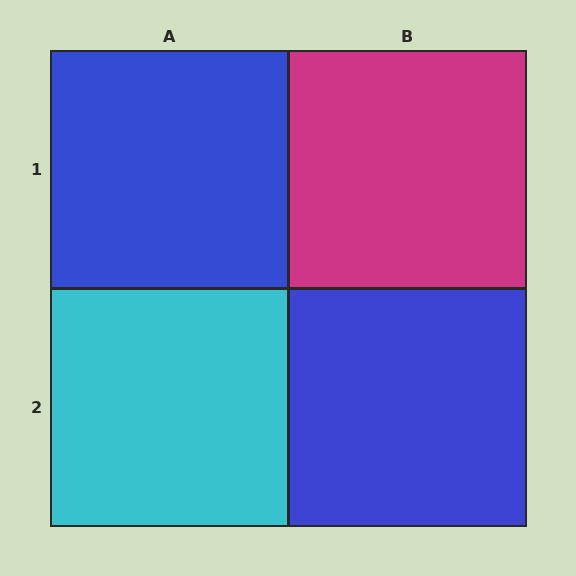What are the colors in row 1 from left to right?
Blue, magenta.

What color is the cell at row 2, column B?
Blue.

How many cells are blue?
2 cells are blue.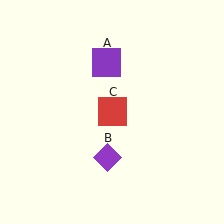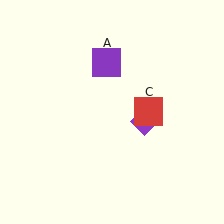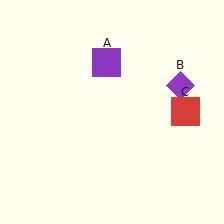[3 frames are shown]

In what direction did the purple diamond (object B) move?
The purple diamond (object B) moved up and to the right.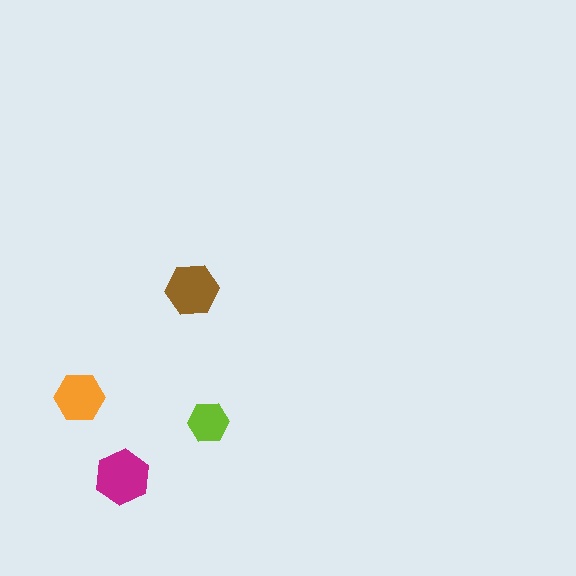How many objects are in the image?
There are 4 objects in the image.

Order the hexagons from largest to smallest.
the magenta one, the brown one, the orange one, the lime one.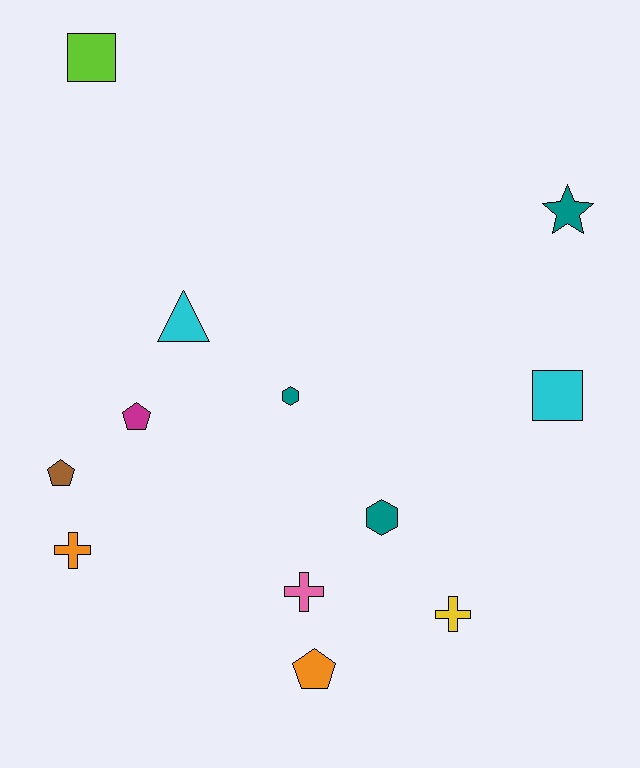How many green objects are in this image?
There are no green objects.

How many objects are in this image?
There are 12 objects.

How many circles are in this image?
There are no circles.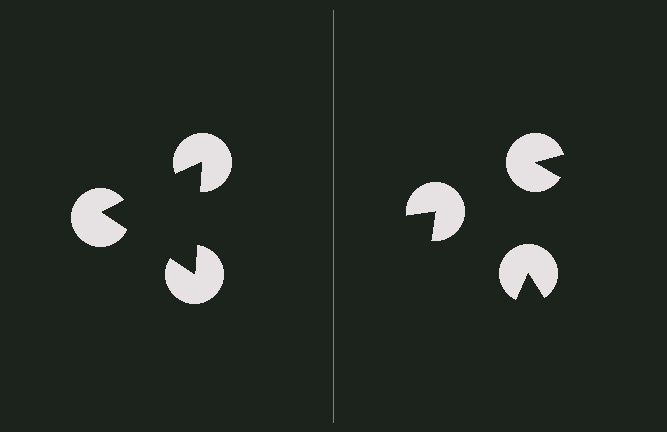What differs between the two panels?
The pac-man discs are positioned identically on both sides; only the wedge orientations differ. On the left they align to a triangle; on the right they are misaligned.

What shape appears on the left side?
An illusory triangle.